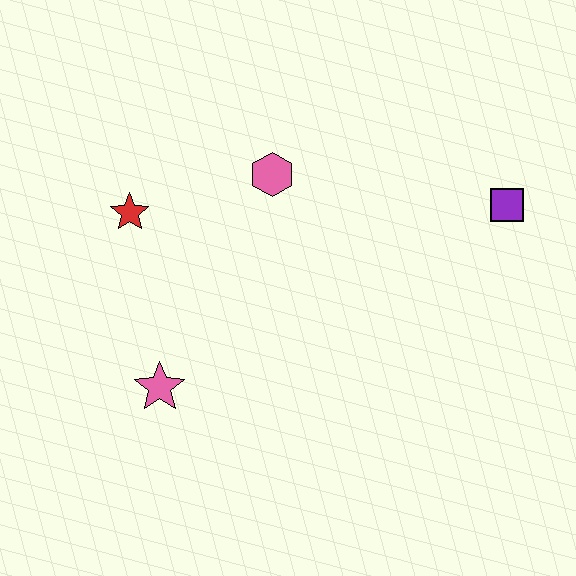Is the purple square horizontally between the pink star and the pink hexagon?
No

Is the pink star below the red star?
Yes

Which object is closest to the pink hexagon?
The red star is closest to the pink hexagon.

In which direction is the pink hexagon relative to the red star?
The pink hexagon is to the right of the red star.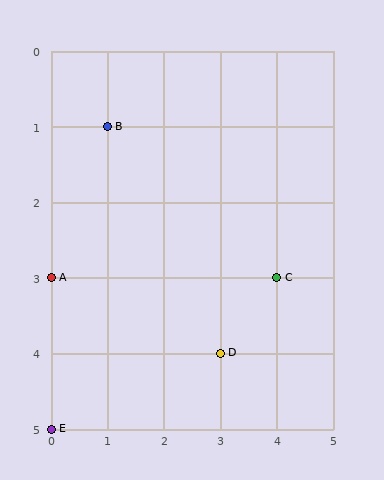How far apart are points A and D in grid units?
Points A and D are 3 columns and 1 row apart (about 3.2 grid units diagonally).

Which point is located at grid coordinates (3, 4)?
Point D is at (3, 4).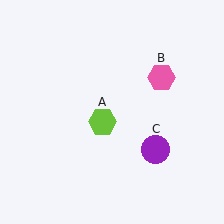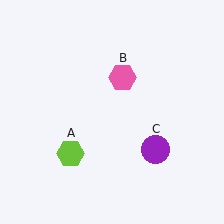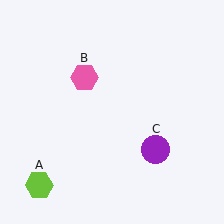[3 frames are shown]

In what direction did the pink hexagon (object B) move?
The pink hexagon (object B) moved left.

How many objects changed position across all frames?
2 objects changed position: lime hexagon (object A), pink hexagon (object B).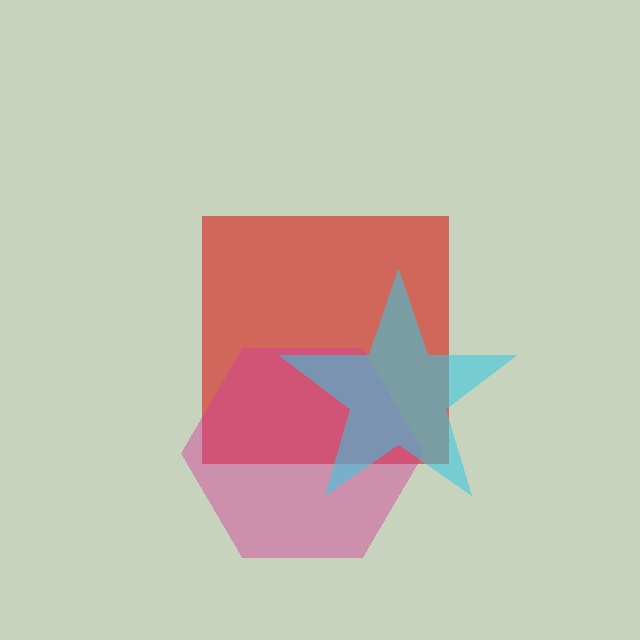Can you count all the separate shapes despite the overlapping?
Yes, there are 3 separate shapes.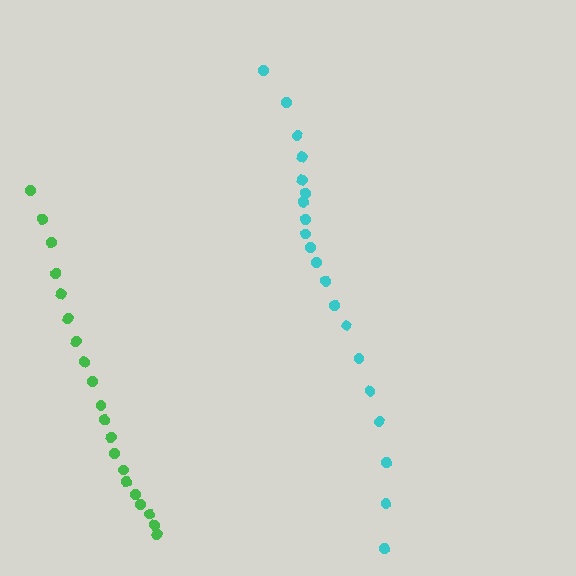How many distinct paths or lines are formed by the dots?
There are 2 distinct paths.